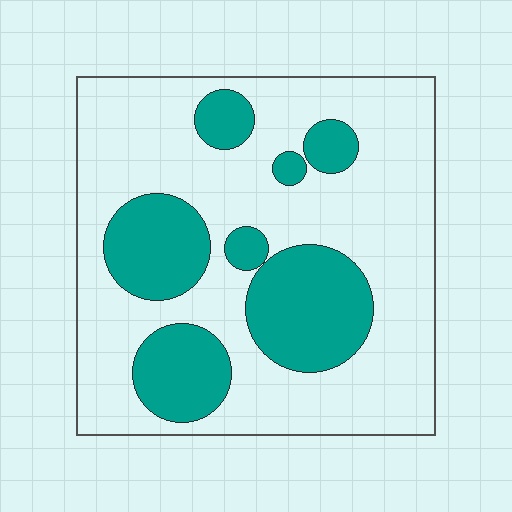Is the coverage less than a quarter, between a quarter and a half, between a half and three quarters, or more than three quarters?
Between a quarter and a half.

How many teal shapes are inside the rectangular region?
7.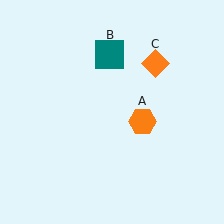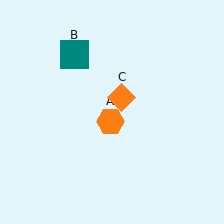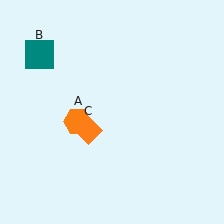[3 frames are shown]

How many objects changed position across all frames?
3 objects changed position: orange hexagon (object A), teal square (object B), orange diamond (object C).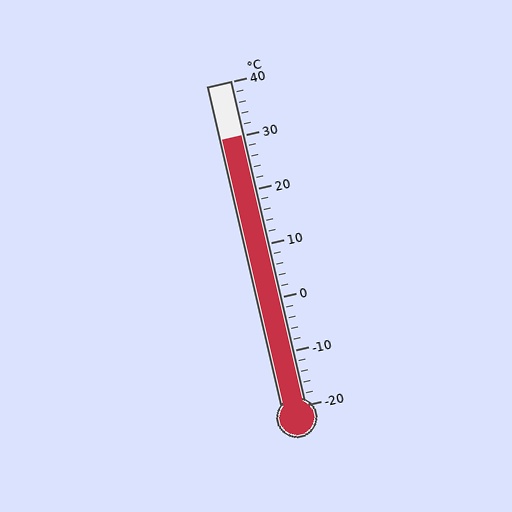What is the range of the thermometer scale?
The thermometer scale ranges from -20°C to 40°C.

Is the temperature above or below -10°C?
The temperature is above -10°C.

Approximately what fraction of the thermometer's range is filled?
The thermometer is filled to approximately 85% of its range.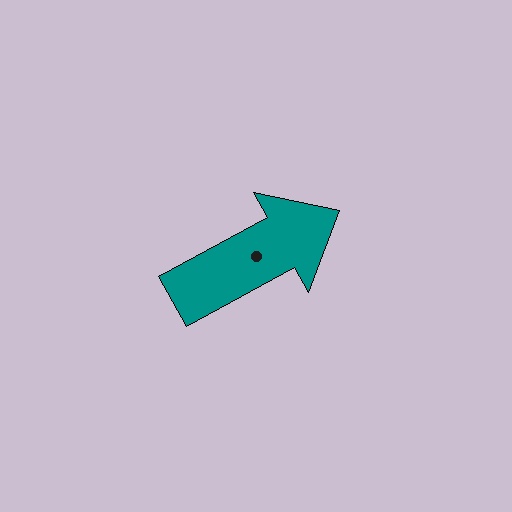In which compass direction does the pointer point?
Northeast.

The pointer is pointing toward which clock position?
Roughly 2 o'clock.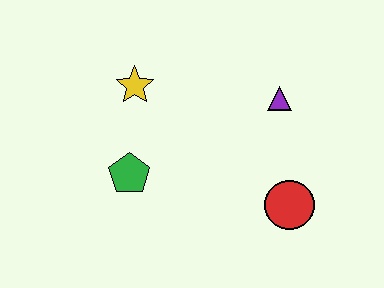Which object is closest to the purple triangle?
The red circle is closest to the purple triangle.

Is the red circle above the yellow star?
No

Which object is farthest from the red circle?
The yellow star is farthest from the red circle.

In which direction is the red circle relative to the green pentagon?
The red circle is to the right of the green pentagon.